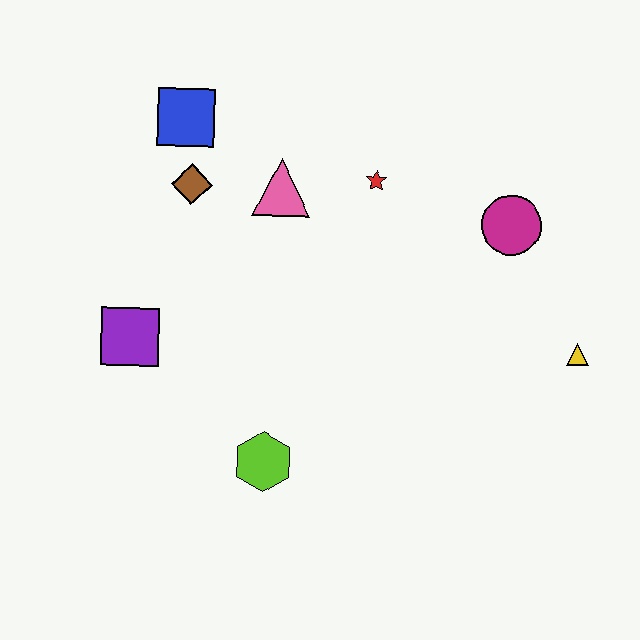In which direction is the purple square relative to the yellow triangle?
The purple square is to the left of the yellow triangle.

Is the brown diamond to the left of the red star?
Yes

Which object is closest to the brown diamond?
The blue square is closest to the brown diamond.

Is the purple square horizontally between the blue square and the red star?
No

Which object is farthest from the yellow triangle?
The blue square is farthest from the yellow triangle.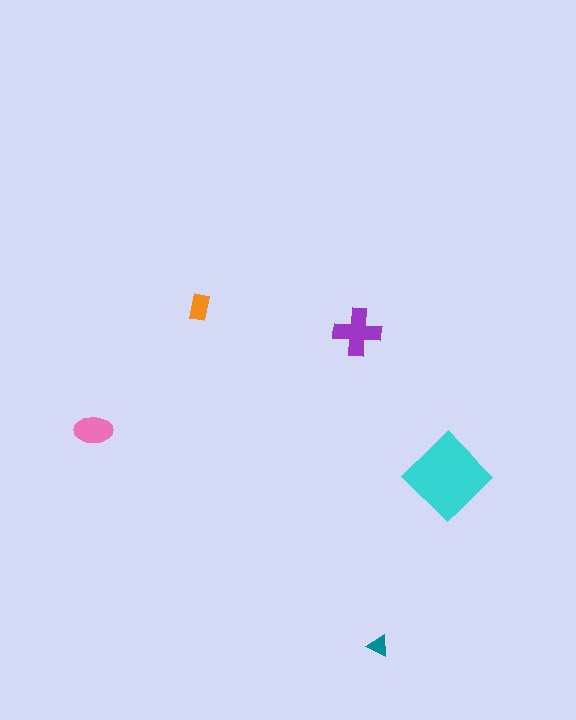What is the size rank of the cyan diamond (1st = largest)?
1st.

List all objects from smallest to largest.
The teal triangle, the orange rectangle, the pink ellipse, the purple cross, the cyan diamond.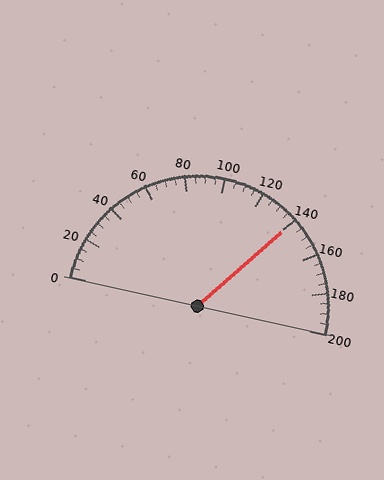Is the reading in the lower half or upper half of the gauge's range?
The reading is in the upper half of the range (0 to 200).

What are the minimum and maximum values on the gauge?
The gauge ranges from 0 to 200.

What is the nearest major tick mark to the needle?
The nearest major tick mark is 140.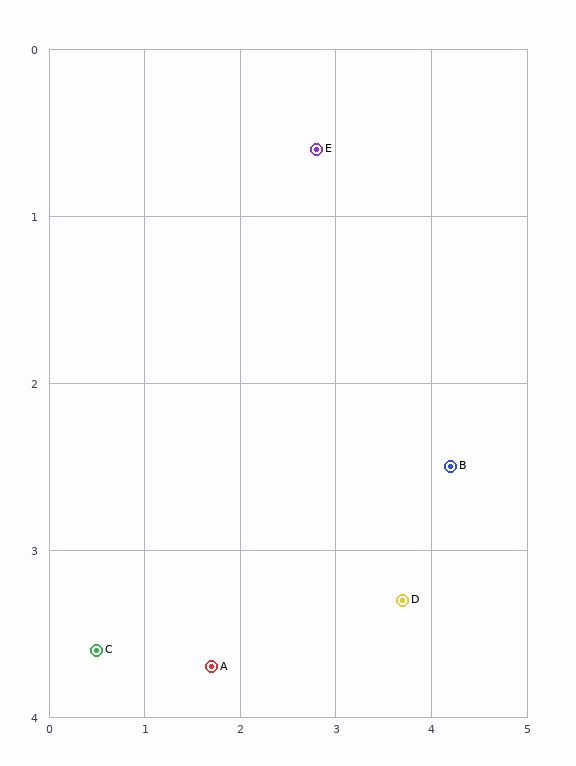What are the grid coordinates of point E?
Point E is at approximately (2.8, 0.6).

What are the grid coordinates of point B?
Point B is at approximately (4.2, 2.5).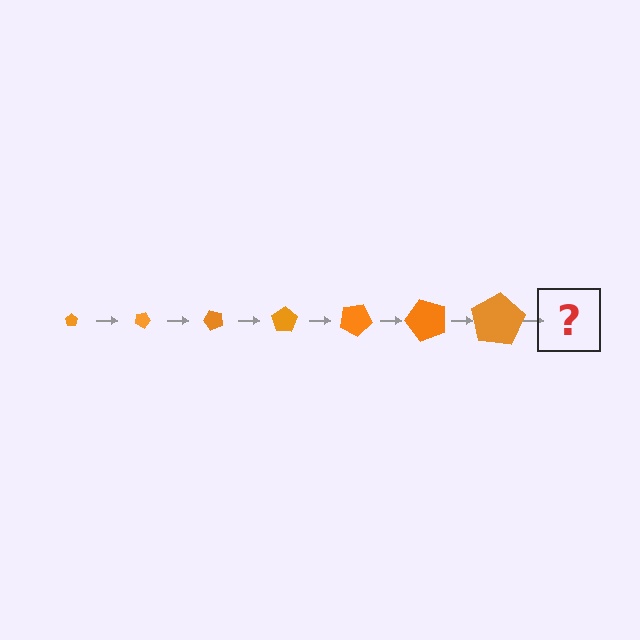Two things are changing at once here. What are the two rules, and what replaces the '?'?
The two rules are that the pentagon grows larger each step and it rotates 25 degrees each step. The '?' should be a pentagon, larger than the previous one and rotated 175 degrees from the start.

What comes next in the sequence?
The next element should be a pentagon, larger than the previous one and rotated 175 degrees from the start.